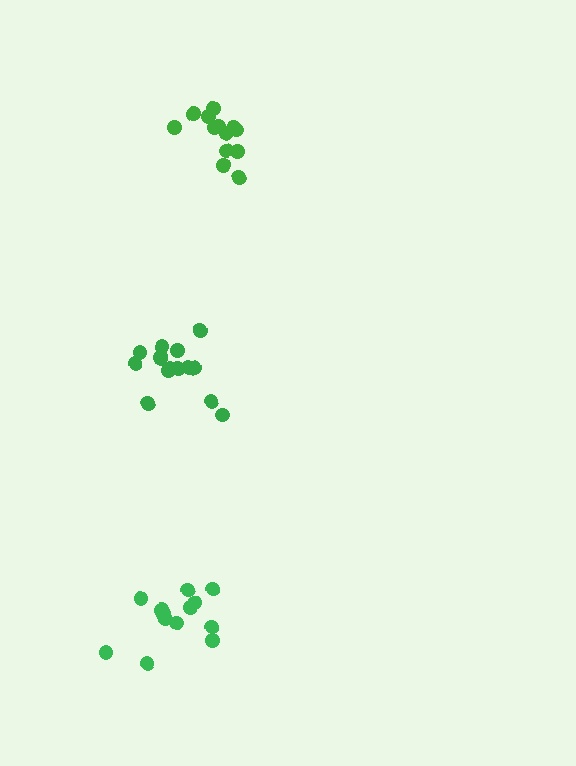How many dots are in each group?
Group 1: 13 dots, Group 2: 15 dots, Group 3: 13 dots (41 total).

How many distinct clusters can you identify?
There are 3 distinct clusters.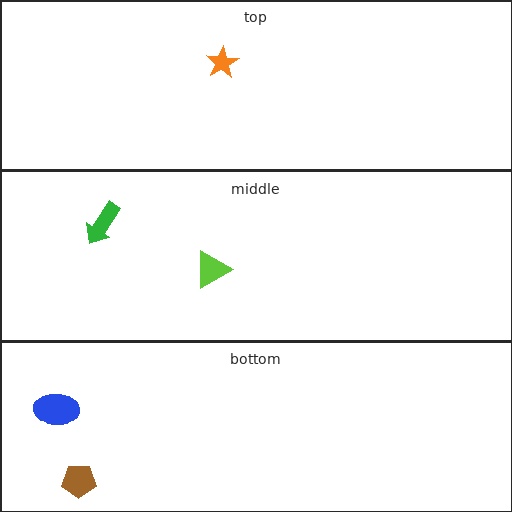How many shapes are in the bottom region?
2.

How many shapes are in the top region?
1.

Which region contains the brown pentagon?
The bottom region.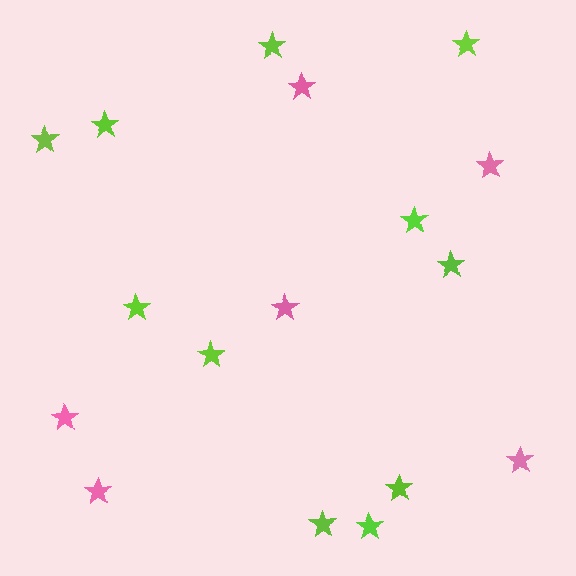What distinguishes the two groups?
There are 2 groups: one group of pink stars (6) and one group of lime stars (11).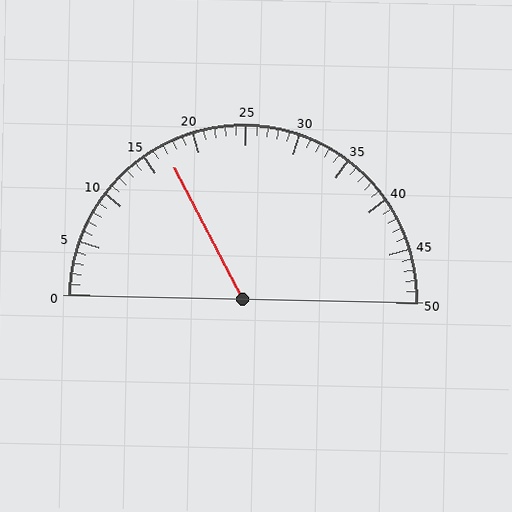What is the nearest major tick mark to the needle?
The nearest major tick mark is 15.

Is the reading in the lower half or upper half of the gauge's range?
The reading is in the lower half of the range (0 to 50).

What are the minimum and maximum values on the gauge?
The gauge ranges from 0 to 50.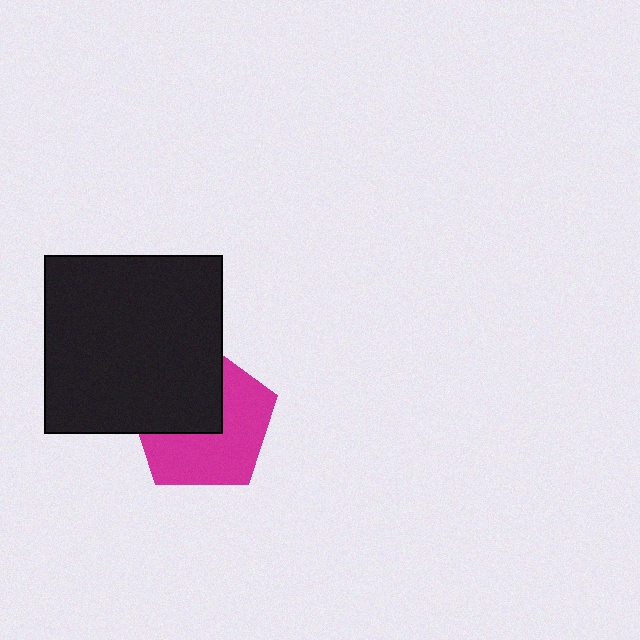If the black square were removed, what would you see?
You would see the complete magenta pentagon.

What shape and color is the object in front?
The object in front is a black square.